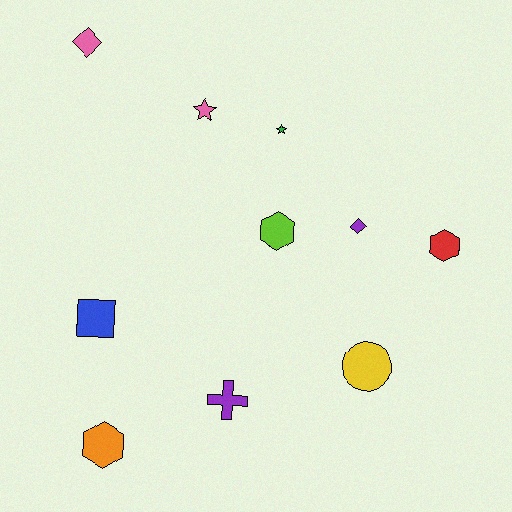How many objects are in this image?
There are 10 objects.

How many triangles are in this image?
There are no triangles.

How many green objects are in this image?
There is 1 green object.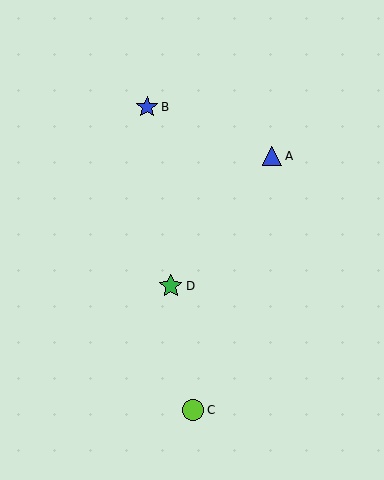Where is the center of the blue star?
The center of the blue star is at (147, 107).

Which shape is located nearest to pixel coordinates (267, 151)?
The blue triangle (labeled A) at (272, 156) is nearest to that location.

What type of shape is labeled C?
Shape C is a lime circle.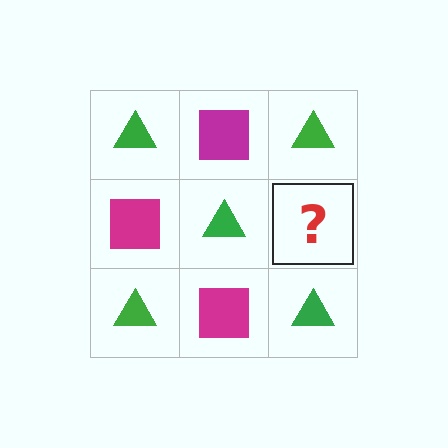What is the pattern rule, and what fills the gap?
The rule is that it alternates green triangle and magenta square in a checkerboard pattern. The gap should be filled with a magenta square.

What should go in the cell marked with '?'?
The missing cell should contain a magenta square.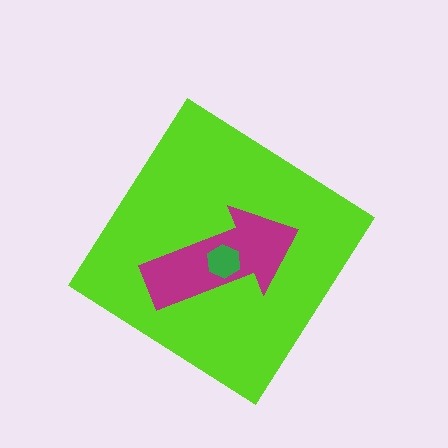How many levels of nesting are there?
3.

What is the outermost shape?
The lime diamond.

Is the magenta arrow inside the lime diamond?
Yes.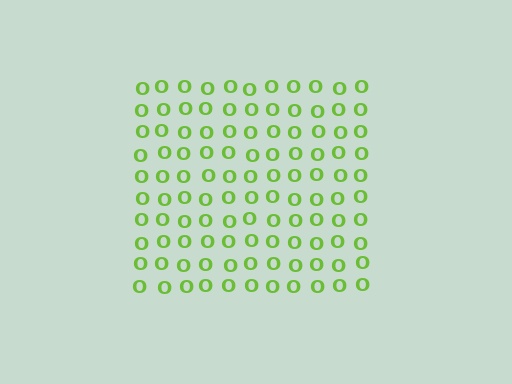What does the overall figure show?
The overall figure shows a square.